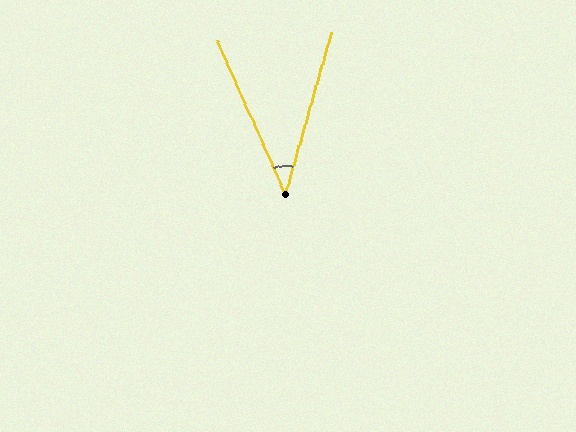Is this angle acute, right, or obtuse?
It is acute.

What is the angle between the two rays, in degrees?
Approximately 40 degrees.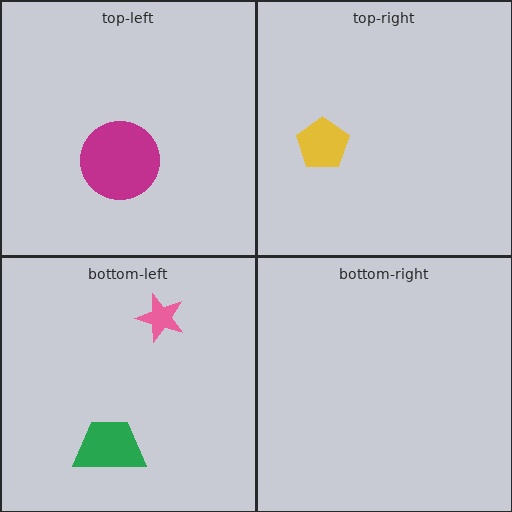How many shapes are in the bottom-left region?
2.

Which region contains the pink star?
The bottom-left region.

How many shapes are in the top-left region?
1.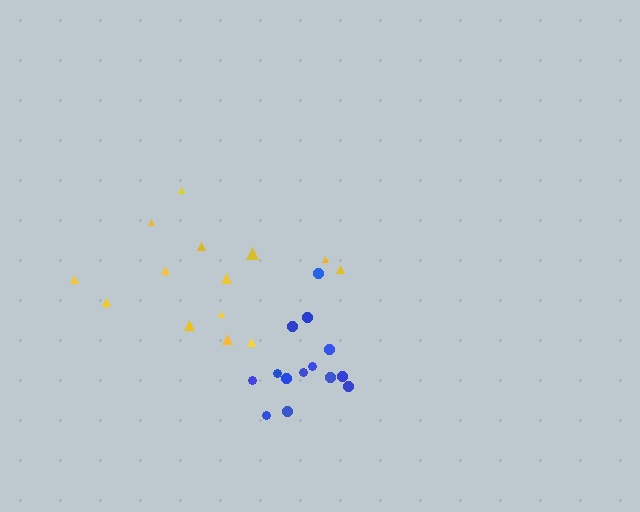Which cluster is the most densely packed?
Blue.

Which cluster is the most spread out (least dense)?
Yellow.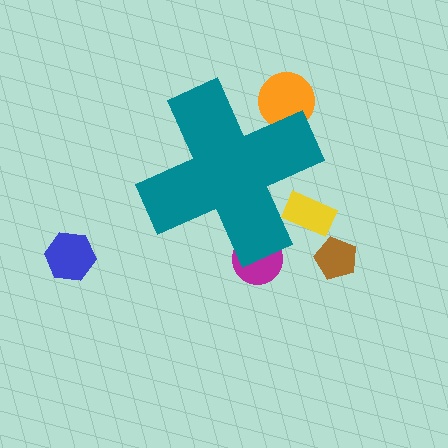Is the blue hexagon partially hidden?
No, the blue hexagon is fully visible.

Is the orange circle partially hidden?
Yes, the orange circle is partially hidden behind the teal cross.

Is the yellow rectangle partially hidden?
Yes, the yellow rectangle is partially hidden behind the teal cross.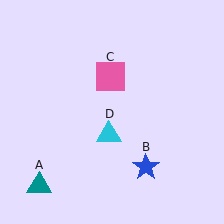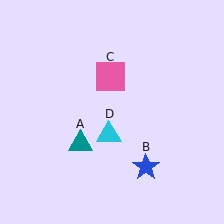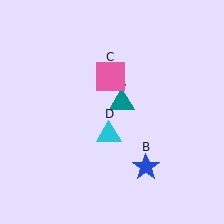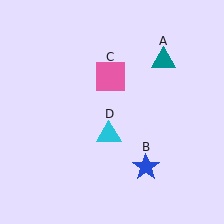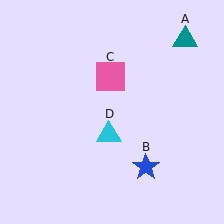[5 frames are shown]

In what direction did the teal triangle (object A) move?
The teal triangle (object A) moved up and to the right.